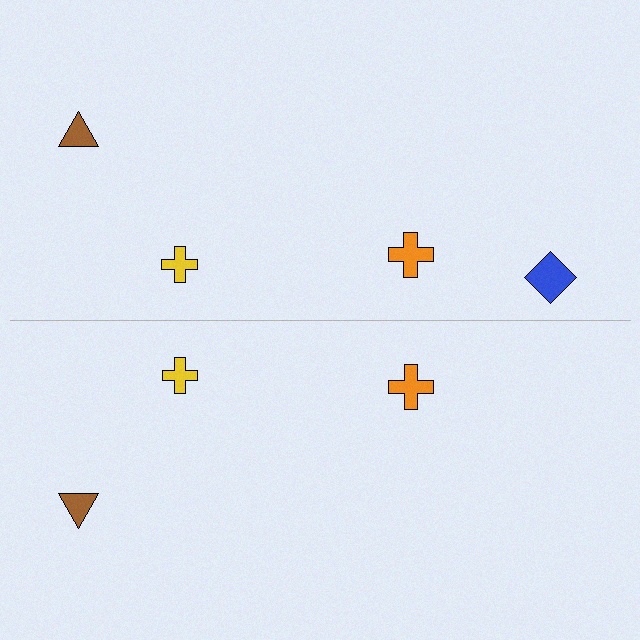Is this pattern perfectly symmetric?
No, the pattern is not perfectly symmetric. A blue diamond is missing from the bottom side.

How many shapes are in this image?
There are 7 shapes in this image.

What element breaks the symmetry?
A blue diamond is missing from the bottom side.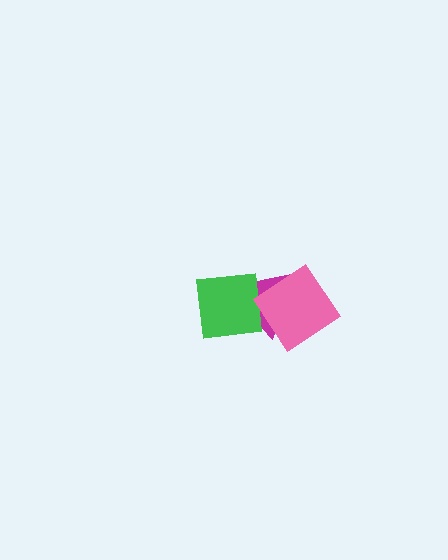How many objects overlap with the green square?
1 object overlaps with the green square.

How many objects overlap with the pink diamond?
1 object overlaps with the pink diamond.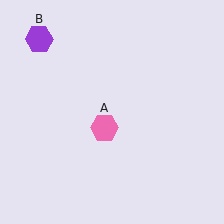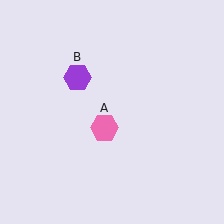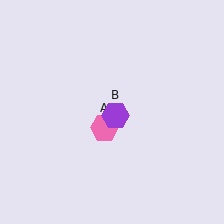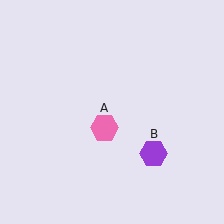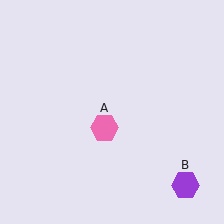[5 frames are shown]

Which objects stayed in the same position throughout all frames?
Pink hexagon (object A) remained stationary.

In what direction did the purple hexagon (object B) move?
The purple hexagon (object B) moved down and to the right.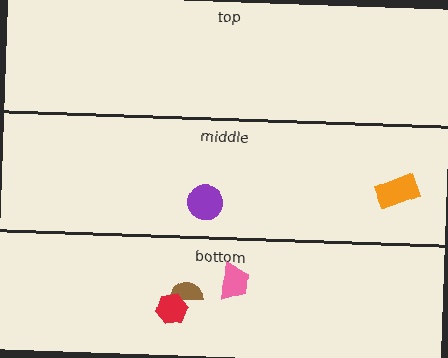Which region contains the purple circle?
The middle region.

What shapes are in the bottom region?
The pink trapezoid, the brown semicircle, the red hexagon.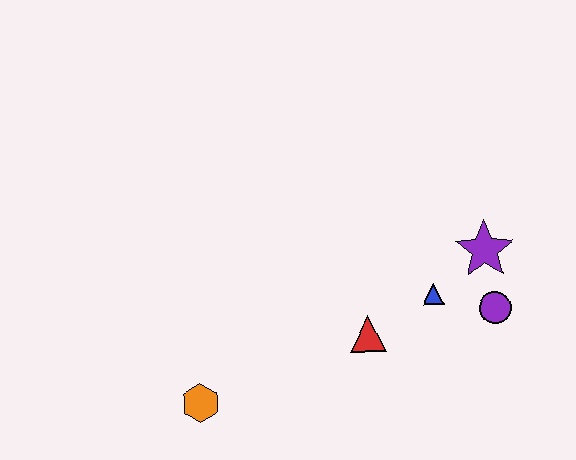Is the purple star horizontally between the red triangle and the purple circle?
Yes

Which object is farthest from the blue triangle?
The orange hexagon is farthest from the blue triangle.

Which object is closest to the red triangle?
The blue triangle is closest to the red triangle.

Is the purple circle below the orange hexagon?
No